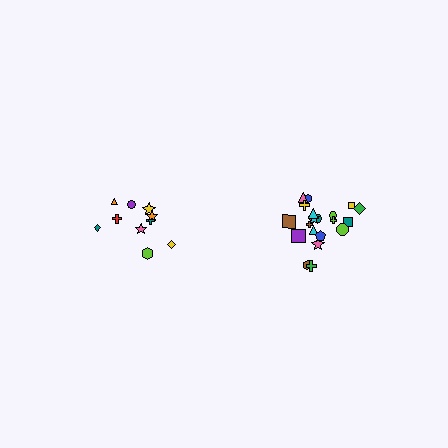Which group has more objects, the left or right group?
The right group.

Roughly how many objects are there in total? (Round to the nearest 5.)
Roughly 30 objects in total.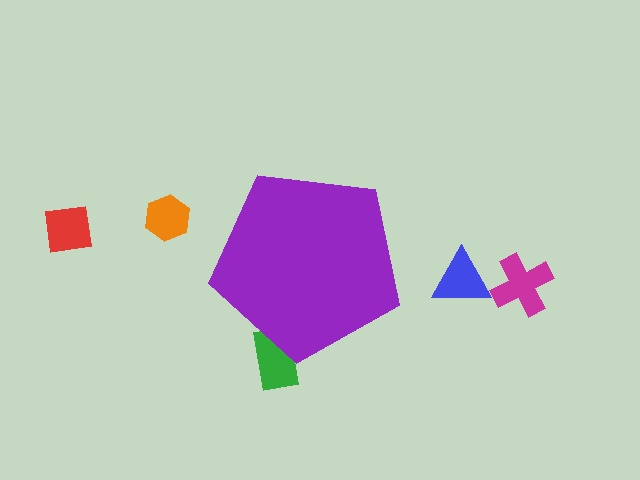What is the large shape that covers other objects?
A purple pentagon.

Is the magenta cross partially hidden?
No, the magenta cross is fully visible.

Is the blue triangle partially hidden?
No, the blue triangle is fully visible.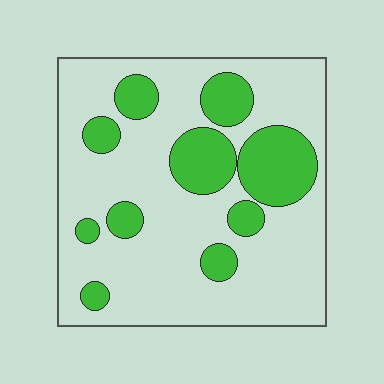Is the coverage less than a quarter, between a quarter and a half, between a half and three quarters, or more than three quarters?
Between a quarter and a half.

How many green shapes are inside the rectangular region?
10.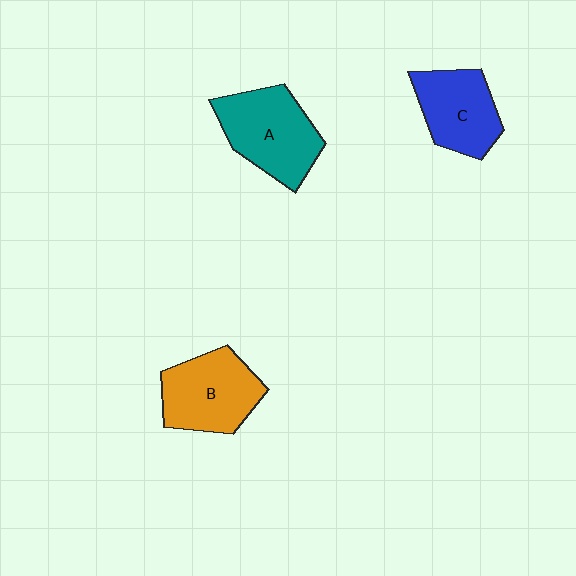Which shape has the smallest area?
Shape C (blue).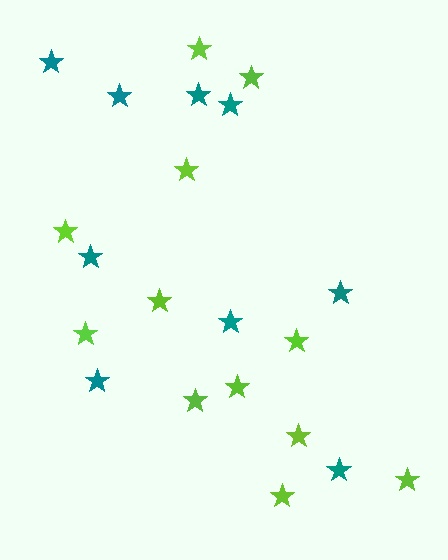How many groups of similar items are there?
There are 2 groups: one group of lime stars (12) and one group of teal stars (9).